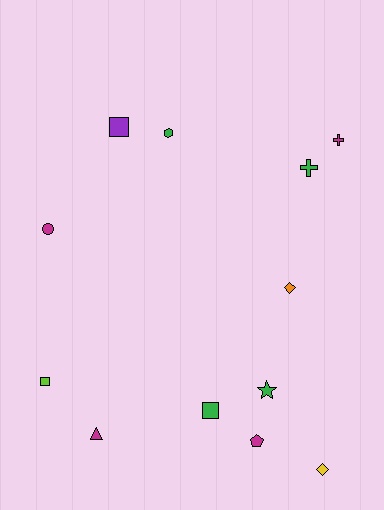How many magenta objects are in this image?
There are 4 magenta objects.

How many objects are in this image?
There are 12 objects.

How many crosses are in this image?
There are 2 crosses.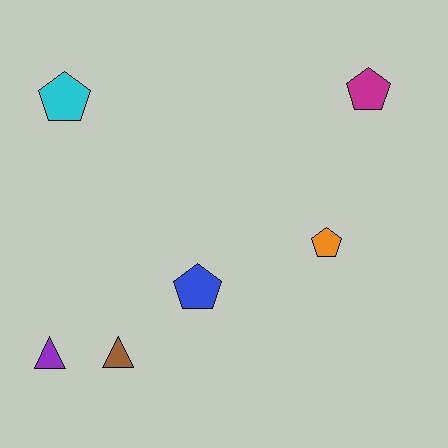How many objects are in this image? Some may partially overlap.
There are 6 objects.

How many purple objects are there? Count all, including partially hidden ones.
There is 1 purple object.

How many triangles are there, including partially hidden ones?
There are 2 triangles.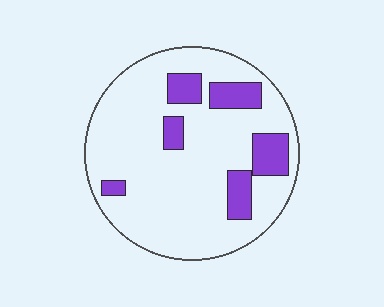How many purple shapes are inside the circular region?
6.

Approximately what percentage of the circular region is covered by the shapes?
Approximately 20%.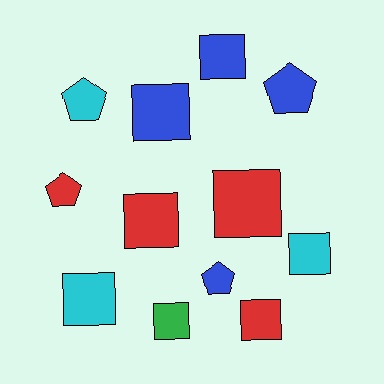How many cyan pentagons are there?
There is 1 cyan pentagon.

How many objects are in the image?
There are 12 objects.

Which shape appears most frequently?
Square, with 8 objects.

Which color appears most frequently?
Red, with 4 objects.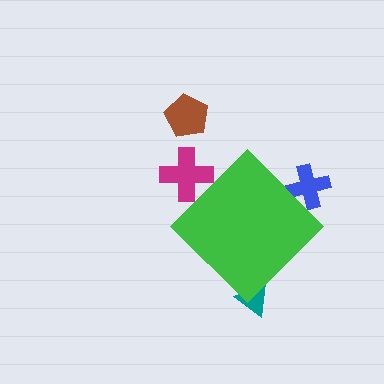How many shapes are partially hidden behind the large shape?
3 shapes are partially hidden.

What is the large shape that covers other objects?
A green diamond.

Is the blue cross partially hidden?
Yes, the blue cross is partially hidden behind the green diamond.